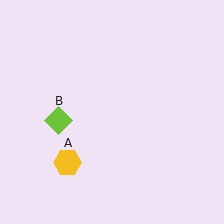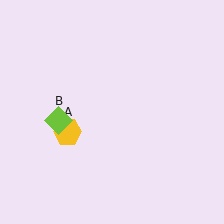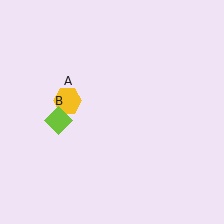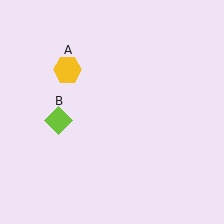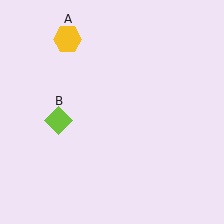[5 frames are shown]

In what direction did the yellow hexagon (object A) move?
The yellow hexagon (object A) moved up.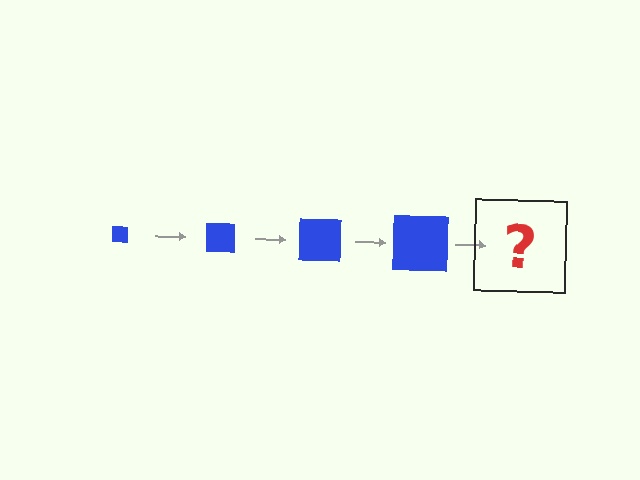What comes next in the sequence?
The next element should be a blue square, larger than the previous one.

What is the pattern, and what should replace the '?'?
The pattern is that the square gets progressively larger each step. The '?' should be a blue square, larger than the previous one.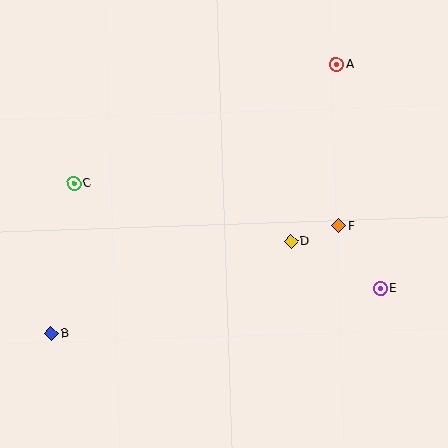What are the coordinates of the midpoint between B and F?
The midpoint between B and F is at (195, 280).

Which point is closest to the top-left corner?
Point C is closest to the top-left corner.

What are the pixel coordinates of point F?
Point F is at (339, 226).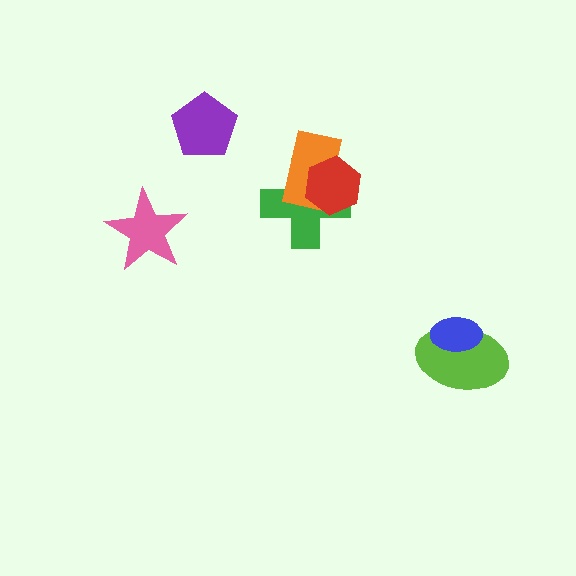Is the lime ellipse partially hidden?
Yes, it is partially covered by another shape.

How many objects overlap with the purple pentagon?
0 objects overlap with the purple pentagon.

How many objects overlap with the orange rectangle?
2 objects overlap with the orange rectangle.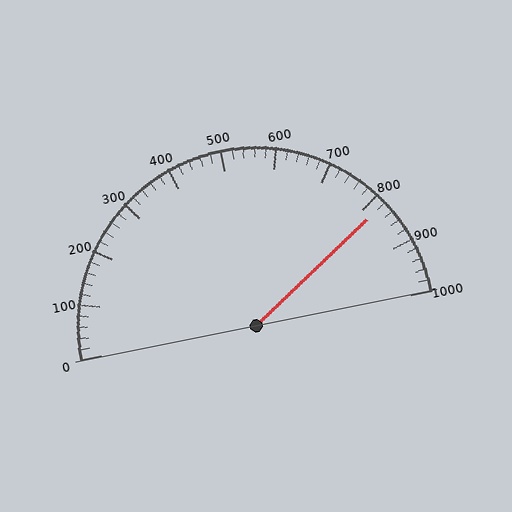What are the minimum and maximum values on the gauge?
The gauge ranges from 0 to 1000.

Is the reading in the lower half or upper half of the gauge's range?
The reading is in the upper half of the range (0 to 1000).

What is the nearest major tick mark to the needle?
The nearest major tick mark is 800.